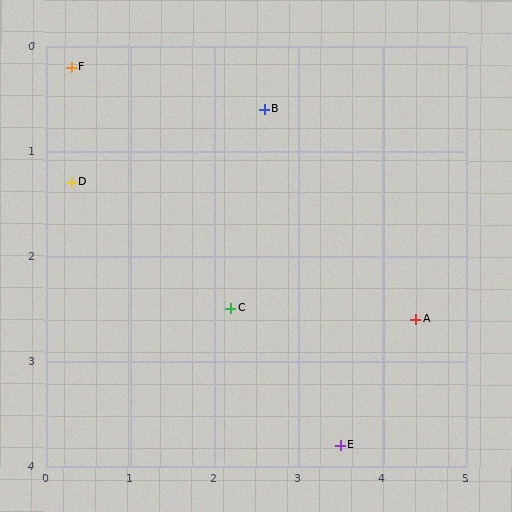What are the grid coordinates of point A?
Point A is at approximately (4.4, 2.6).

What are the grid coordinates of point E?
Point E is at approximately (3.5, 3.8).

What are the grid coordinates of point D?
Point D is at approximately (0.3, 1.3).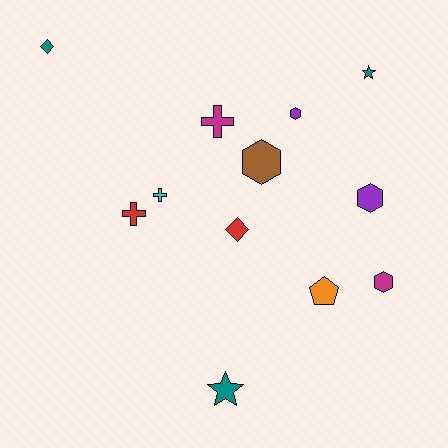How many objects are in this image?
There are 12 objects.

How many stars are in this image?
There are 2 stars.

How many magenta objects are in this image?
There are 2 magenta objects.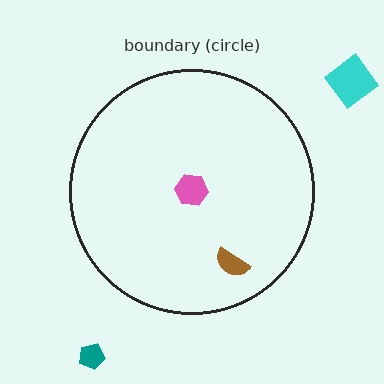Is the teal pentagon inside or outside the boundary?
Outside.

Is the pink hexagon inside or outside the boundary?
Inside.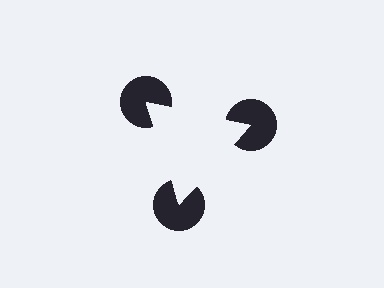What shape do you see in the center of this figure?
An illusory triangle — its edges are inferred from the aligned wedge cuts in the pac-man discs, not physically drawn.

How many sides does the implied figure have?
3 sides.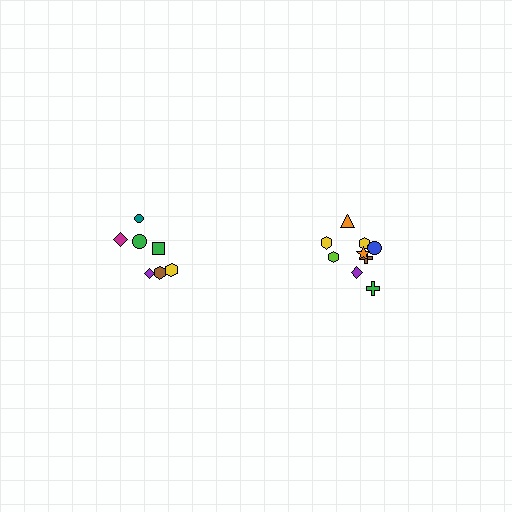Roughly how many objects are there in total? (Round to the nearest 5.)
Roughly 15 objects in total.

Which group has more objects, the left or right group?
The right group.